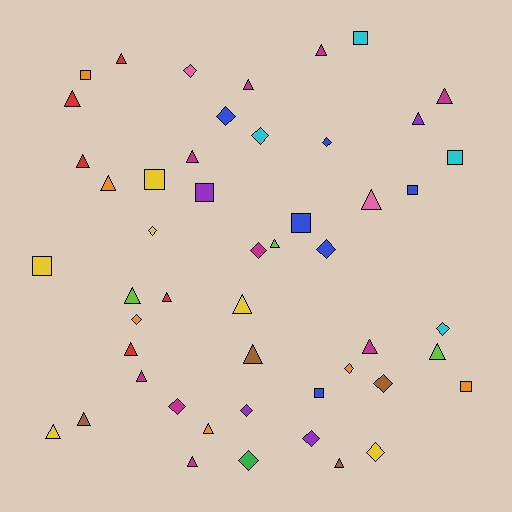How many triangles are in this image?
There are 24 triangles.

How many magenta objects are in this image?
There are 9 magenta objects.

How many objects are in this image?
There are 50 objects.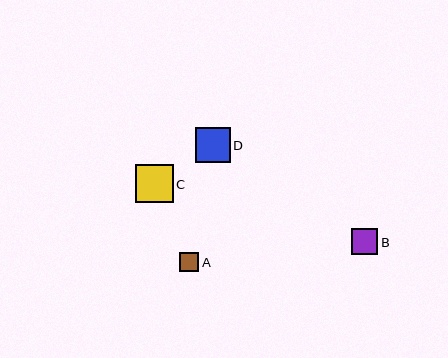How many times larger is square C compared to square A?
Square C is approximately 2.0 times the size of square A.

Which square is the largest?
Square C is the largest with a size of approximately 38 pixels.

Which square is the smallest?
Square A is the smallest with a size of approximately 19 pixels.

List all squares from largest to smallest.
From largest to smallest: C, D, B, A.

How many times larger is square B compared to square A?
Square B is approximately 1.4 times the size of square A.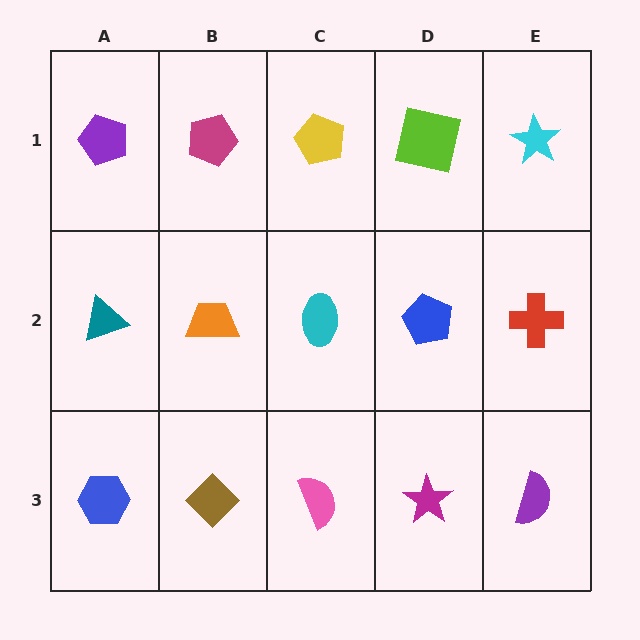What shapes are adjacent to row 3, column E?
A red cross (row 2, column E), a magenta star (row 3, column D).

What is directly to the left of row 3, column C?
A brown diamond.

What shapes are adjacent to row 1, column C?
A cyan ellipse (row 2, column C), a magenta pentagon (row 1, column B), a lime square (row 1, column D).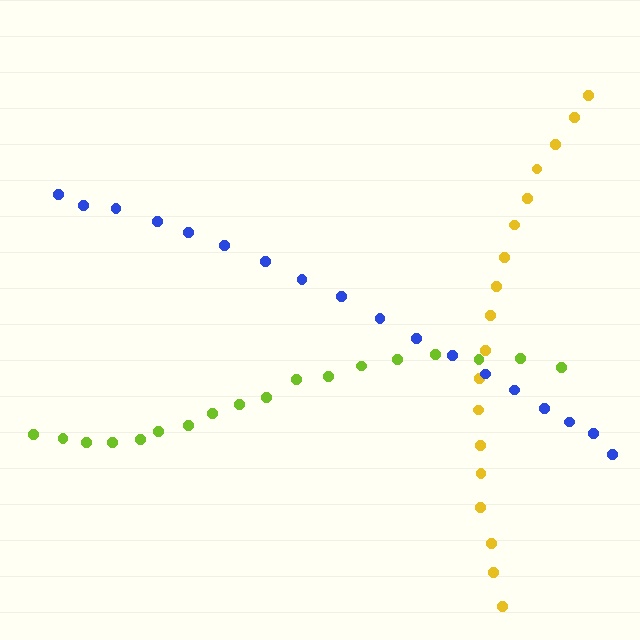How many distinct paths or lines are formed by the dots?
There are 3 distinct paths.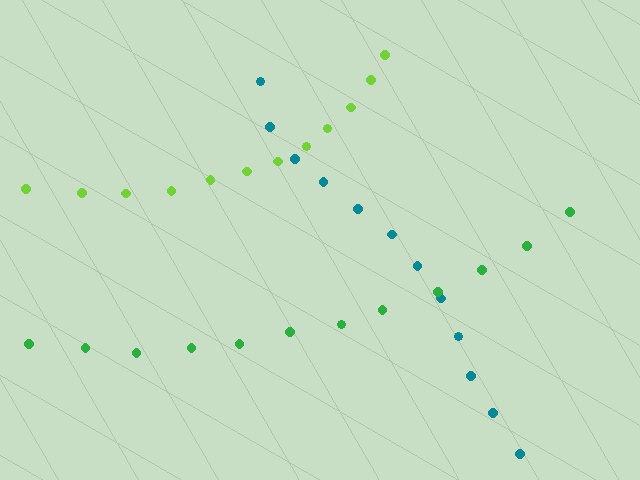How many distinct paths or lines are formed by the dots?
There are 3 distinct paths.